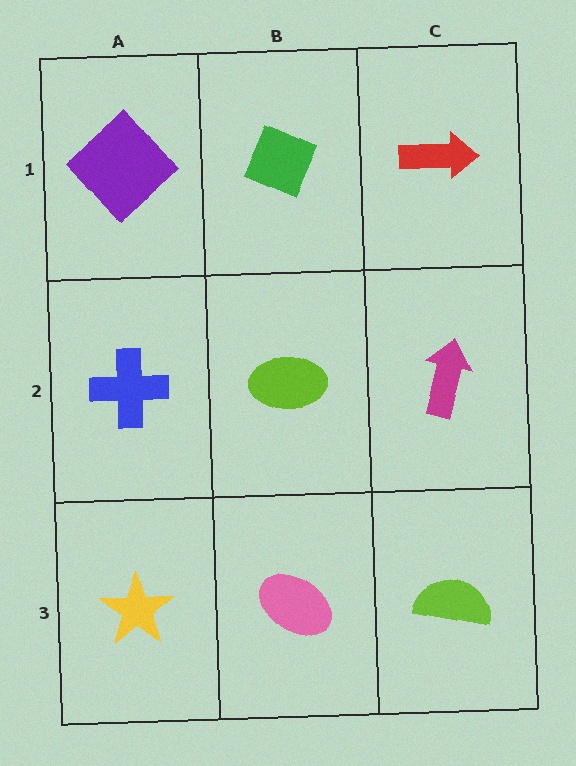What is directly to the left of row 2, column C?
A lime ellipse.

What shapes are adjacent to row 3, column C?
A magenta arrow (row 2, column C), a pink ellipse (row 3, column B).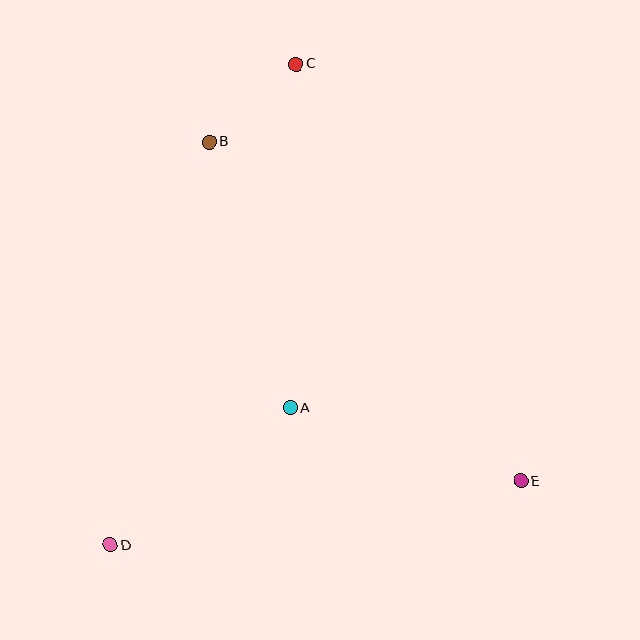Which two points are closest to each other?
Points B and C are closest to each other.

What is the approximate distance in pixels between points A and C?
The distance between A and C is approximately 344 pixels.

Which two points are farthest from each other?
Points C and D are farthest from each other.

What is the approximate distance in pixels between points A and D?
The distance between A and D is approximately 226 pixels.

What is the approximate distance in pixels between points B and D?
The distance between B and D is approximately 415 pixels.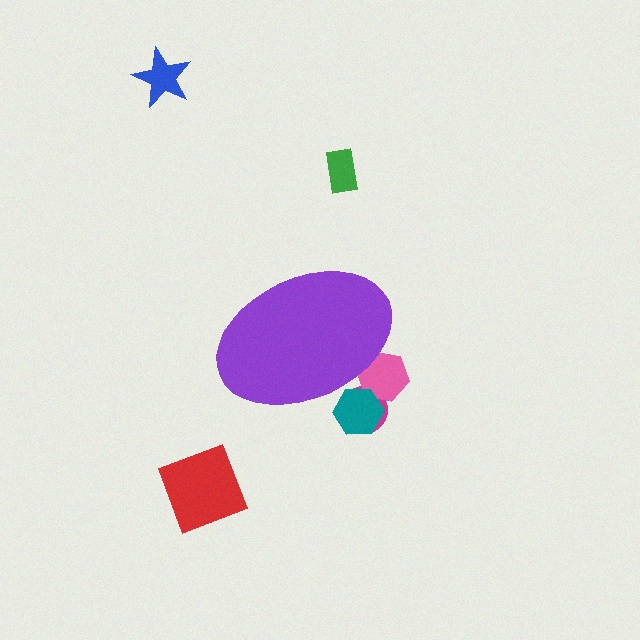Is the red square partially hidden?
No, the red square is fully visible.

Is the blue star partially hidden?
No, the blue star is fully visible.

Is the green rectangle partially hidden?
No, the green rectangle is fully visible.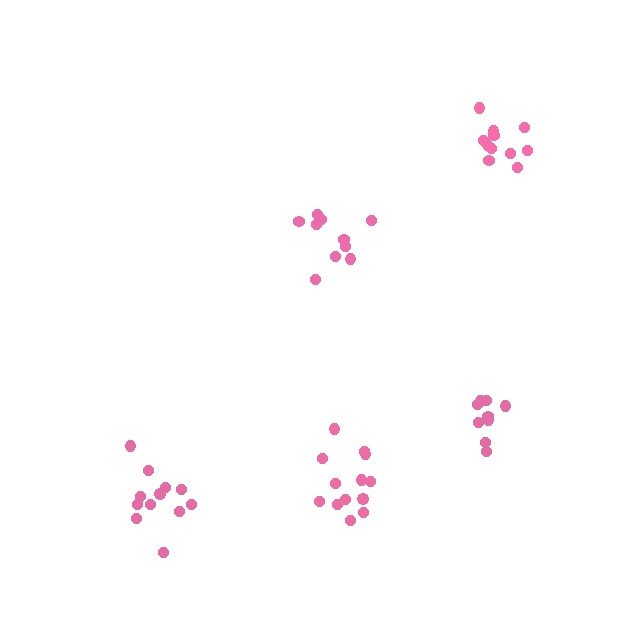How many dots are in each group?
Group 1: 9 dots, Group 2: 11 dots, Group 3: 13 dots, Group 4: 10 dots, Group 5: 12 dots (55 total).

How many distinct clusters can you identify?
There are 5 distinct clusters.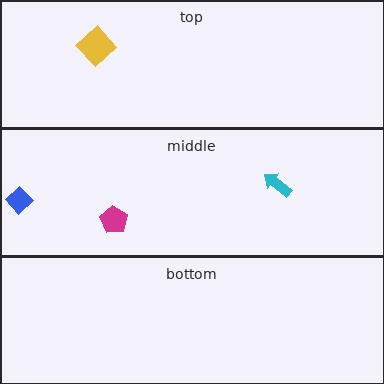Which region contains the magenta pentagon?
The middle region.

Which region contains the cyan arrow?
The middle region.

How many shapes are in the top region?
1.